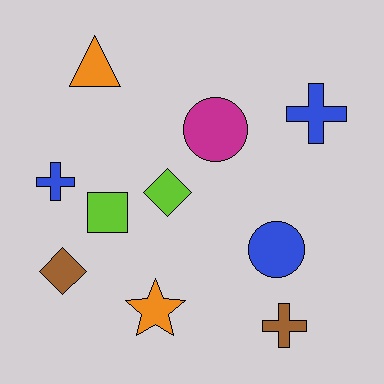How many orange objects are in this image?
There are 2 orange objects.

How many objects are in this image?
There are 10 objects.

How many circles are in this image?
There are 2 circles.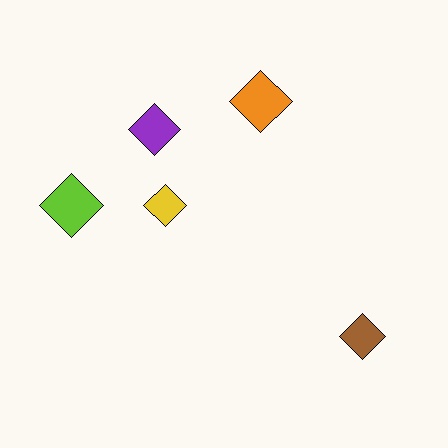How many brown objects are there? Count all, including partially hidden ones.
There is 1 brown object.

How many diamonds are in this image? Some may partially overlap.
There are 5 diamonds.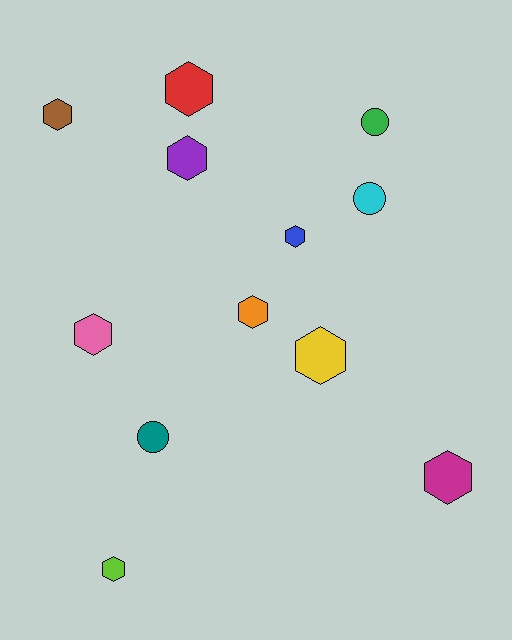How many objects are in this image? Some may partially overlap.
There are 12 objects.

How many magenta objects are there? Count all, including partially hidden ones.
There is 1 magenta object.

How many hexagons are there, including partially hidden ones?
There are 9 hexagons.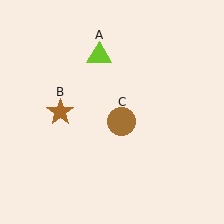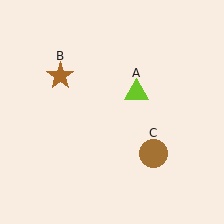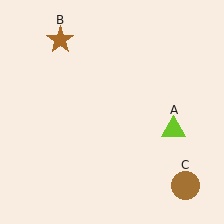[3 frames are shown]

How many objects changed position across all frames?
3 objects changed position: lime triangle (object A), brown star (object B), brown circle (object C).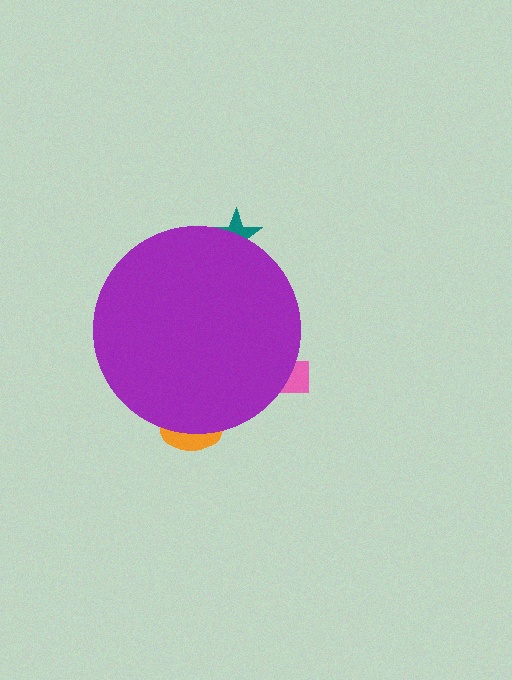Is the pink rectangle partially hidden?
Yes, the pink rectangle is partially hidden behind the purple circle.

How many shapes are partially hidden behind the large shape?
3 shapes are partially hidden.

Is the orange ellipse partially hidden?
Yes, the orange ellipse is partially hidden behind the purple circle.